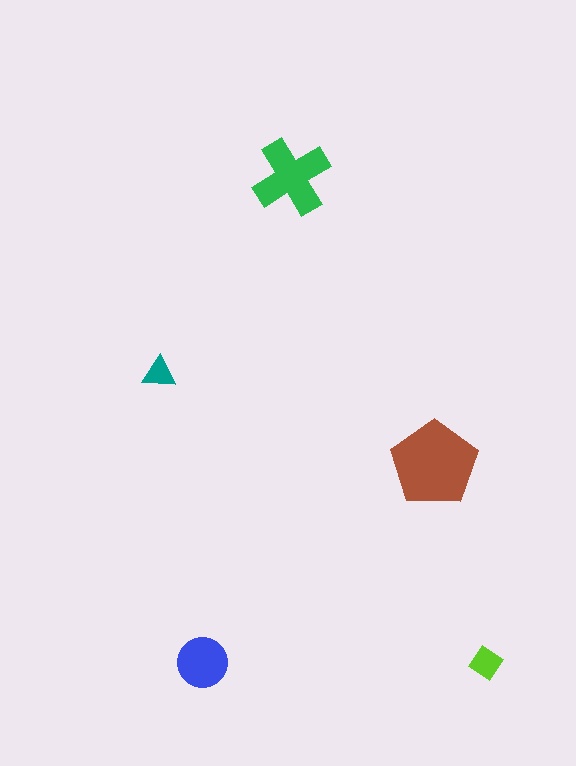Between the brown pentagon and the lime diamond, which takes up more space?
The brown pentagon.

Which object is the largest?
The brown pentagon.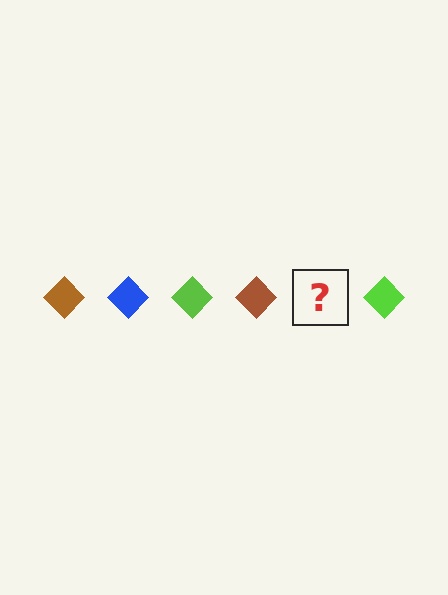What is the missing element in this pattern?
The missing element is a blue diamond.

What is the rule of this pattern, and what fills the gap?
The rule is that the pattern cycles through brown, blue, lime diamonds. The gap should be filled with a blue diamond.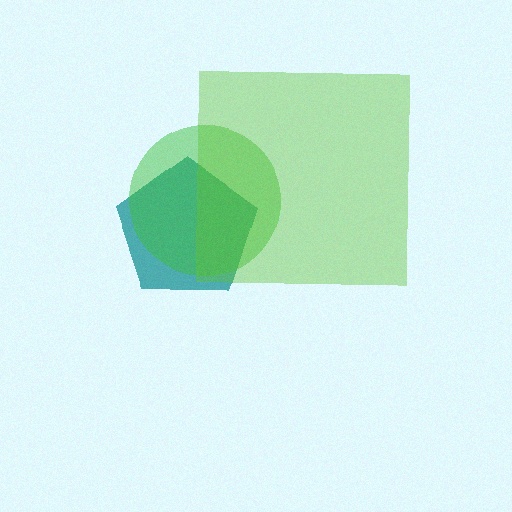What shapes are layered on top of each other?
The layered shapes are: a teal pentagon, a green circle, a lime square.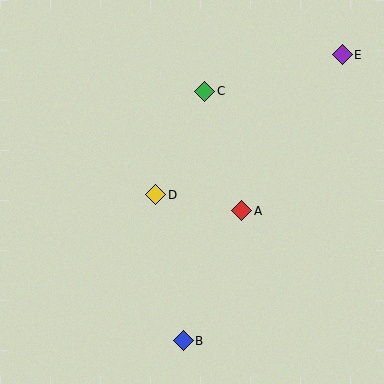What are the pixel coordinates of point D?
Point D is at (156, 195).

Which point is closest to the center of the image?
Point D at (156, 195) is closest to the center.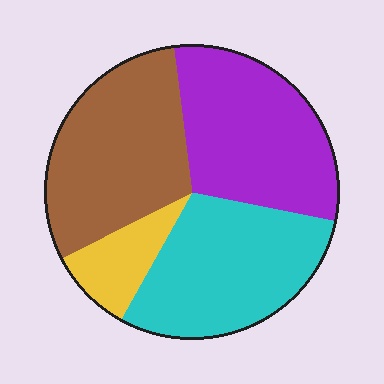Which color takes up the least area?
Yellow, at roughly 10%.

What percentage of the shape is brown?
Brown covers around 30% of the shape.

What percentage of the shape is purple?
Purple covers roughly 30% of the shape.